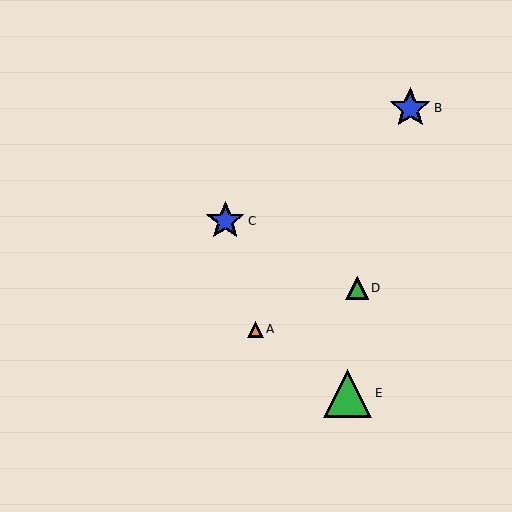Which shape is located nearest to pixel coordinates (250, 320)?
The orange triangle (labeled A) at (255, 329) is nearest to that location.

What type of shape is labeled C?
Shape C is a blue star.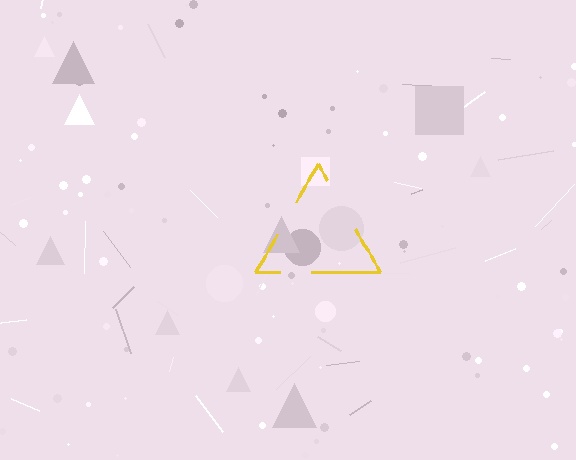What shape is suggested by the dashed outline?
The dashed outline suggests a triangle.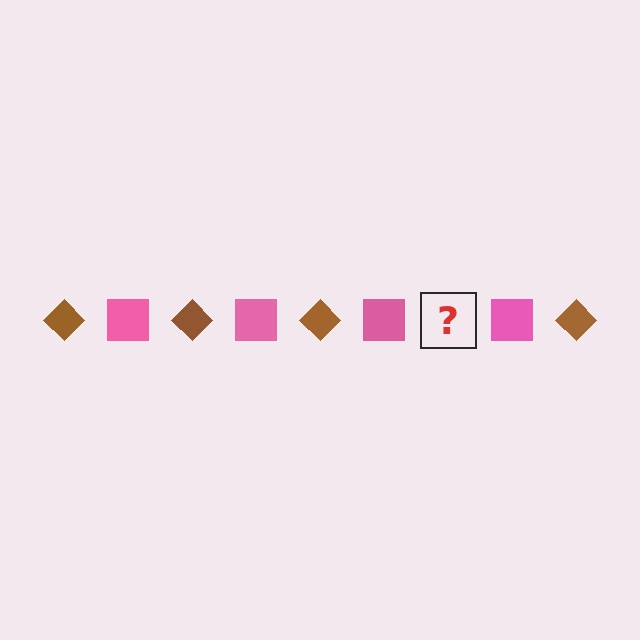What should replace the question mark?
The question mark should be replaced with a brown diamond.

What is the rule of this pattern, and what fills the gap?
The rule is that the pattern alternates between brown diamond and pink square. The gap should be filled with a brown diamond.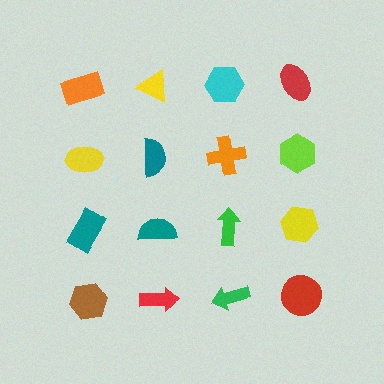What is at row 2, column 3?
An orange cross.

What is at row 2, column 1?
A yellow ellipse.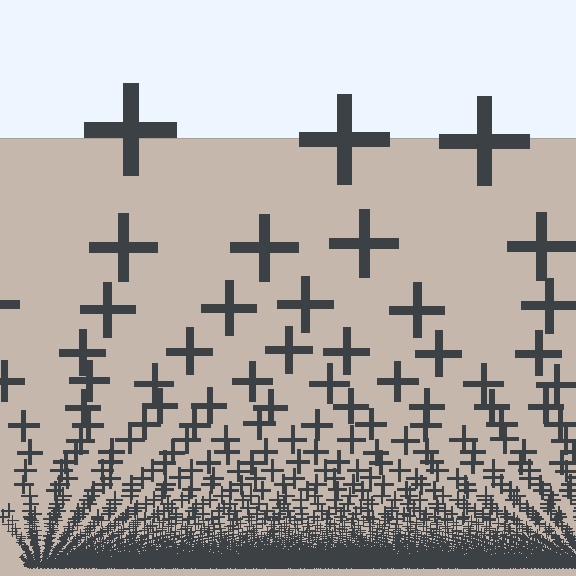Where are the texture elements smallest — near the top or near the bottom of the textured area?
Near the bottom.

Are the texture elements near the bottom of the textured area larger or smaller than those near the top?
Smaller. The gradient is inverted — elements near the bottom are smaller and denser.